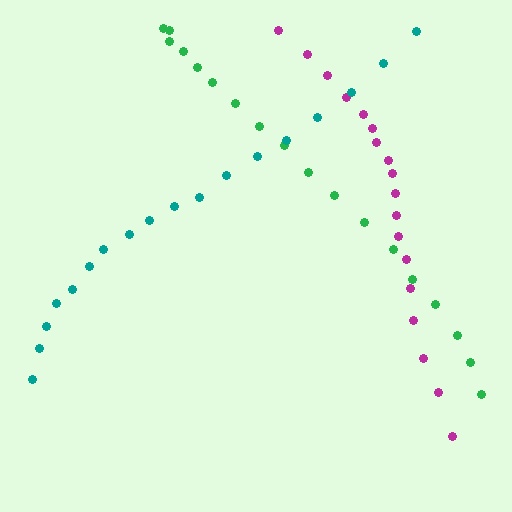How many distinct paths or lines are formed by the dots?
There are 3 distinct paths.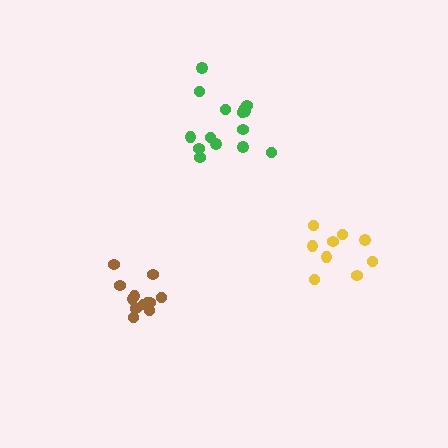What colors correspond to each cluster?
The clusters are colored: yellow, brown, green.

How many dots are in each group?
Group 1: 9 dots, Group 2: 12 dots, Group 3: 15 dots (36 total).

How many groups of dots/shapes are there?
There are 3 groups.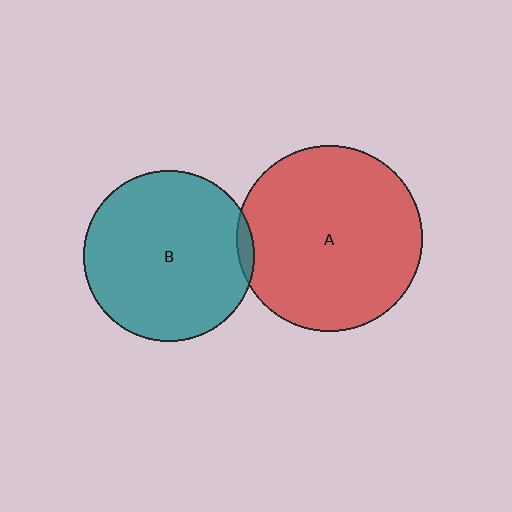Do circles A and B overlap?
Yes.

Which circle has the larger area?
Circle A (red).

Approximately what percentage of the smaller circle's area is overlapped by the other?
Approximately 5%.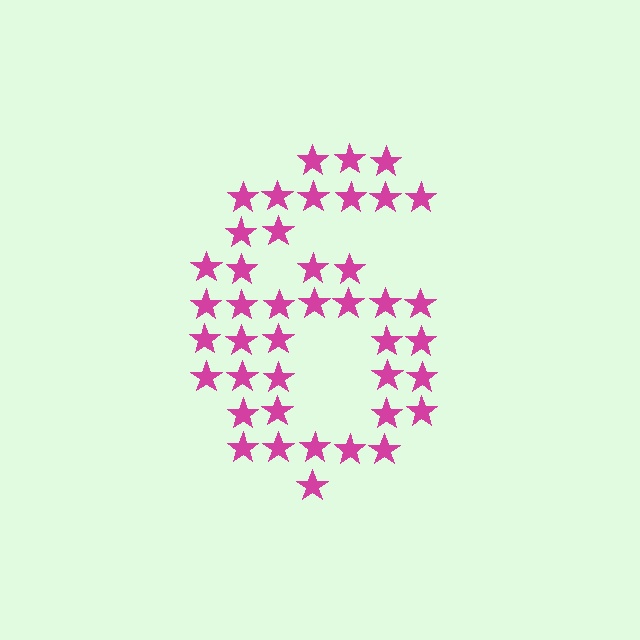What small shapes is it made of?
It is made of small stars.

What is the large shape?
The large shape is the digit 6.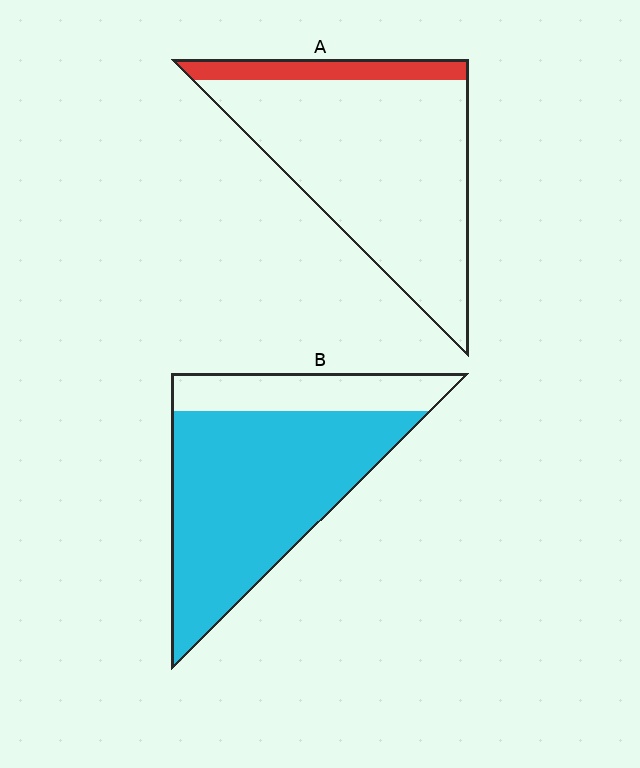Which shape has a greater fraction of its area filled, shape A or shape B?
Shape B.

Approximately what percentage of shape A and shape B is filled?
A is approximately 15% and B is approximately 75%.